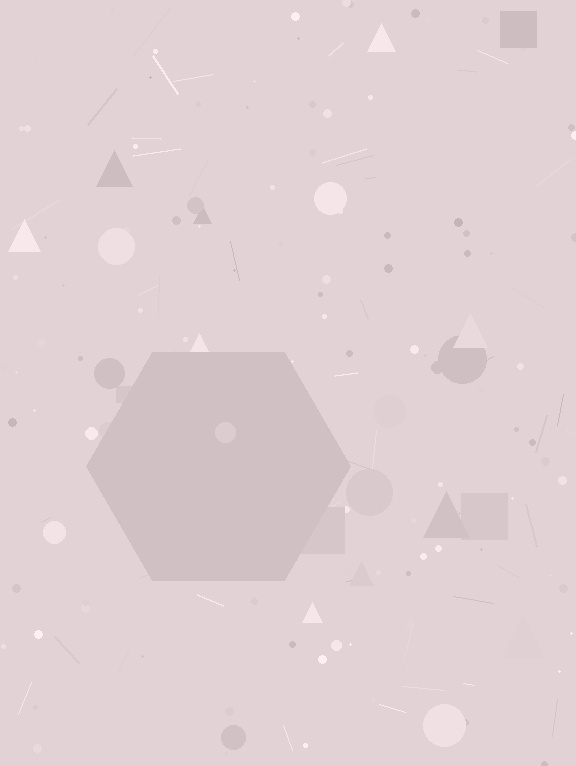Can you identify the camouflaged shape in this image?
The camouflaged shape is a hexagon.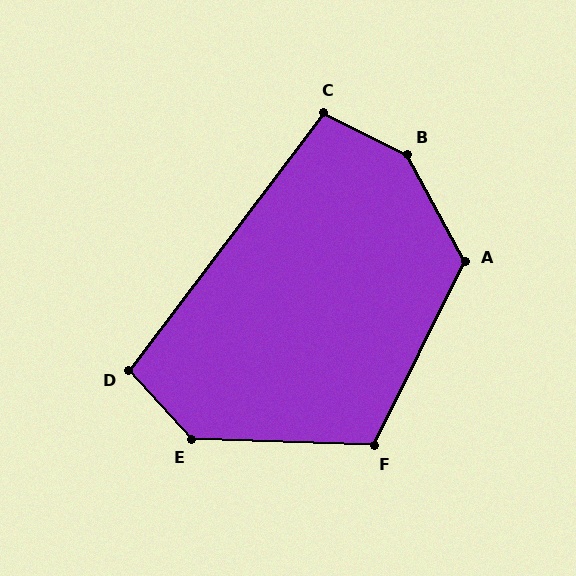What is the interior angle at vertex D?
Approximately 101 degrees (obtuse).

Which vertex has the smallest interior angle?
C, at approximately 100 degrees.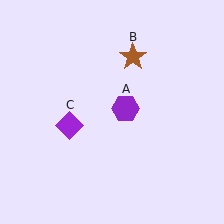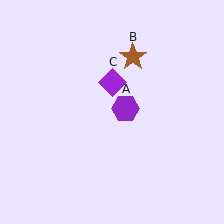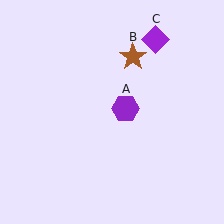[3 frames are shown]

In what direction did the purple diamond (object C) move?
The purple diamond (object C) moved up and to the right.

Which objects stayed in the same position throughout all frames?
Purple hexagon (object A) and brown star (object B) remained stationary.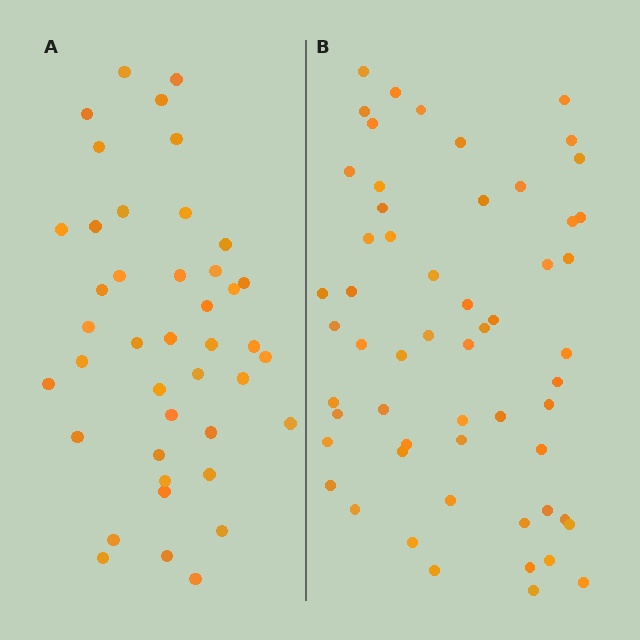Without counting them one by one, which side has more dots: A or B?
Region B (the right region) has more dots.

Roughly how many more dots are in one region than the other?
Region B has approximately 15 more dots than region A.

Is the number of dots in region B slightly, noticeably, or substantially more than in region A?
Region B has noticeably more, but not dramatically so. The ratio is roughly 1.4 to 1.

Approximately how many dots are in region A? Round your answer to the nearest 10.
About 40 dots. (The exact count is 42, which rounds to 40.)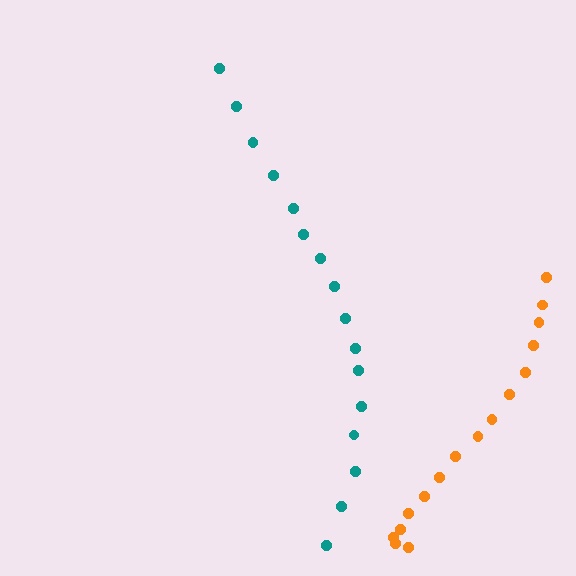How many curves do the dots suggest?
There are 2 distinct paths.